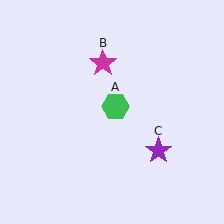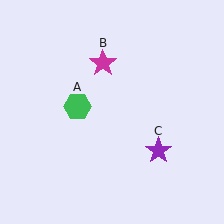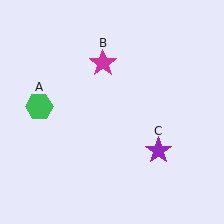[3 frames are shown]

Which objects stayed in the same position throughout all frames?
Magenta star (object B) and purple star (object C) remained stationary.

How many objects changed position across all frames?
1 object changed position: green hexagon (object A).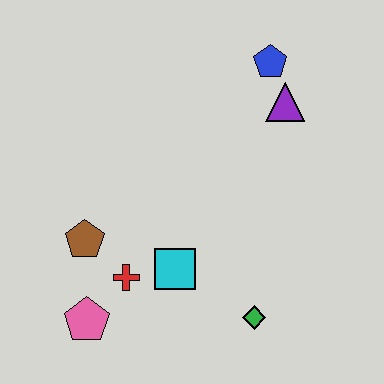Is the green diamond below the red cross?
Yes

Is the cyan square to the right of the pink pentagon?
Yes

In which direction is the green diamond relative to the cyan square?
The green diamond is to the right of the cyan square.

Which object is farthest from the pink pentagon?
The blue pentagon is farthest from the pink pentagon.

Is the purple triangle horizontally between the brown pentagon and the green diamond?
No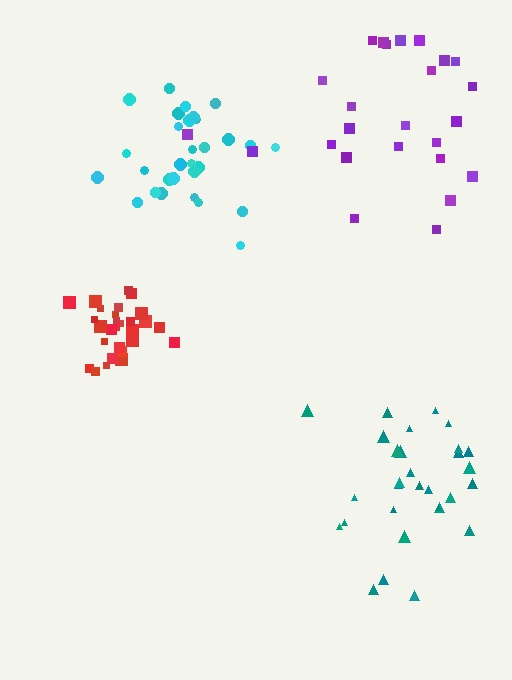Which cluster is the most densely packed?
Red.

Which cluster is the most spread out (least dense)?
Purple.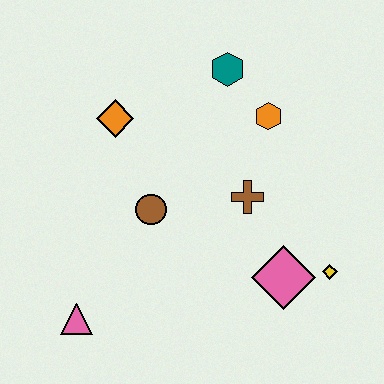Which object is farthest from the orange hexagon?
The pink triangle is farthest from the orange hexagon.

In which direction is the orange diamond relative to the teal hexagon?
The orange diamond is to the left of the teal hexagon.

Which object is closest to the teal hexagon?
The orange hexagon is closest to the teal hexagon.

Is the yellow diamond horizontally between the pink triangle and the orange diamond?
No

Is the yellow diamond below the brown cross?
Yes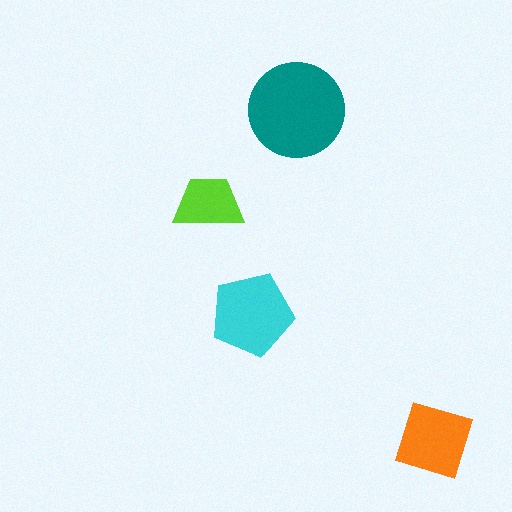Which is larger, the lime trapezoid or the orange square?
The orange square.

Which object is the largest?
The teal circle.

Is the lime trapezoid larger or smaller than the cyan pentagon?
Smaller.